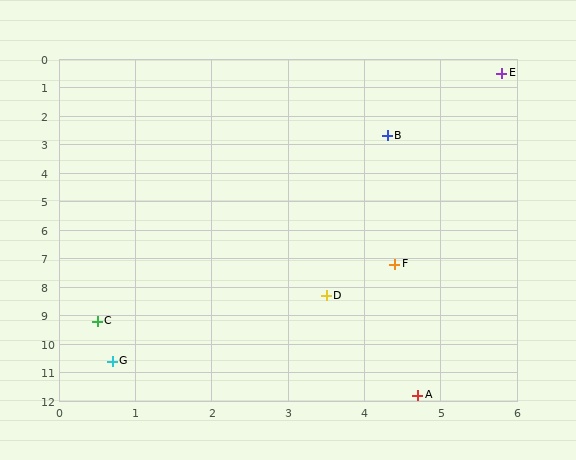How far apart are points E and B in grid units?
Points E and B are about 2.7 grid units apart.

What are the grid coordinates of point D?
Point D is at approximately (3.5, 8.3).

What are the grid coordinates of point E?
Point E is at approximately (5.8, 0.5).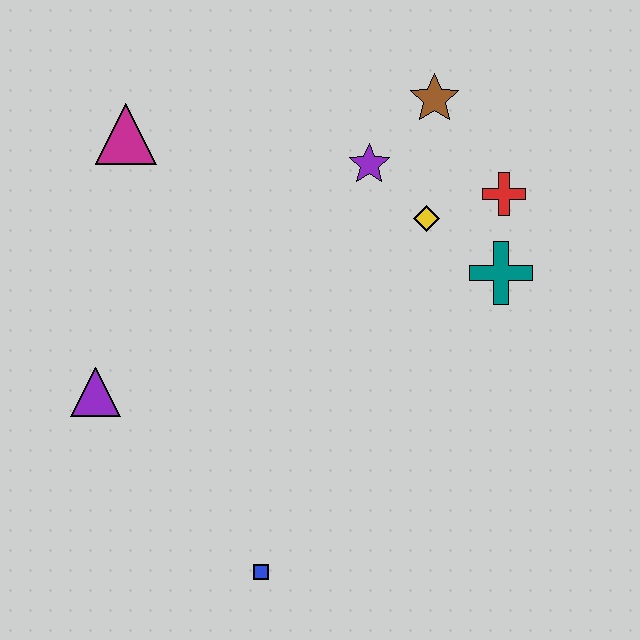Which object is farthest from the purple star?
The blue square is farthest from the purple star.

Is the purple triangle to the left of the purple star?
Yes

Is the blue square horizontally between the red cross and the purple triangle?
Yes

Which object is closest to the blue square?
The purple triangle is closest to the blue square.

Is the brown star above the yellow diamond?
Yes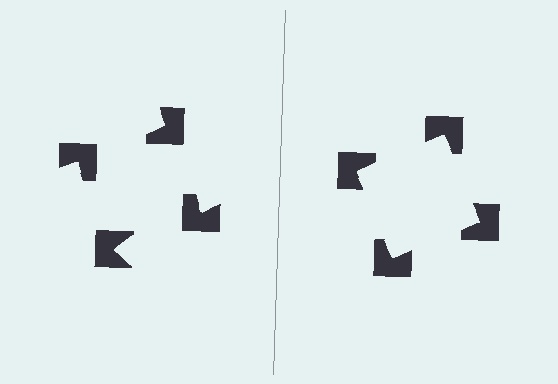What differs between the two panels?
The notched squares are positioned identically on both sides; only the wedge orientations differ. On the right they align to a square; on the left they are misaligned.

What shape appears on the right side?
An illusory square.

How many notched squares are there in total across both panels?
8 — 4 on each side.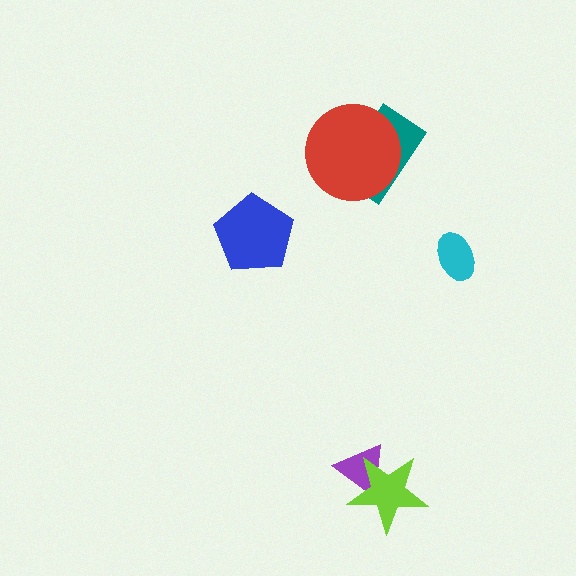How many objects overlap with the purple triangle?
1 object overlaps with the purple triangle.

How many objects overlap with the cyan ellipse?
0 objects overlap with the cyan ellipse.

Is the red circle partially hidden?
No, no other shape covers it.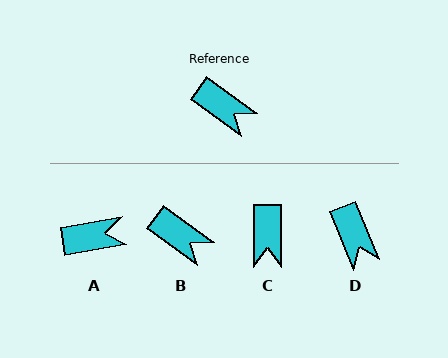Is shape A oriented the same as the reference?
No, it is off by about 46 degrees.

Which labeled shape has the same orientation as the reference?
B.